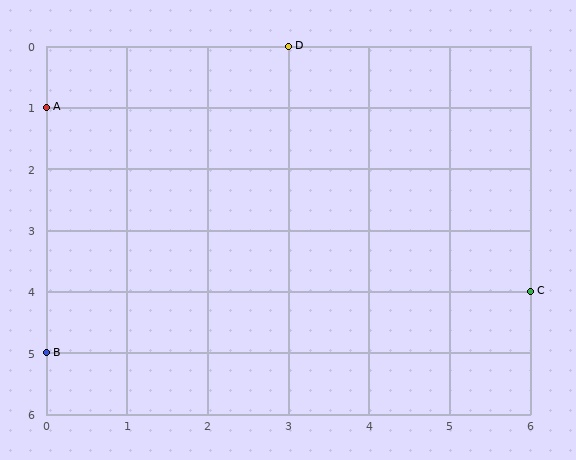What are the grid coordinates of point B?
Point B is at grid coordinates (0, 5).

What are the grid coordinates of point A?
Point A is at grid coordinates (0, 1).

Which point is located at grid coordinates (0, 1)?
Point A is at (0, 1).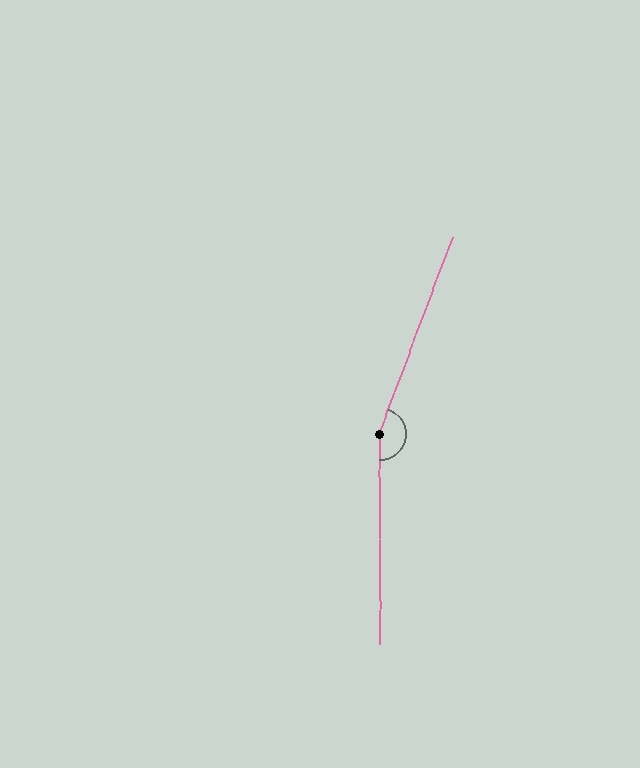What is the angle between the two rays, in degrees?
Approximately 159 degrees.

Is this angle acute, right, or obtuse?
It is obtuse.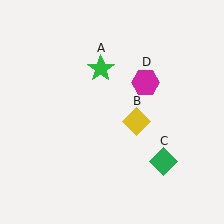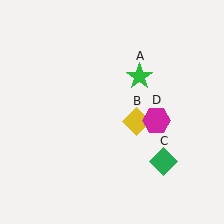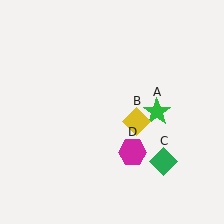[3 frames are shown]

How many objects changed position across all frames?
2 objects changed position: green star (object A), magenta hexagon (object D).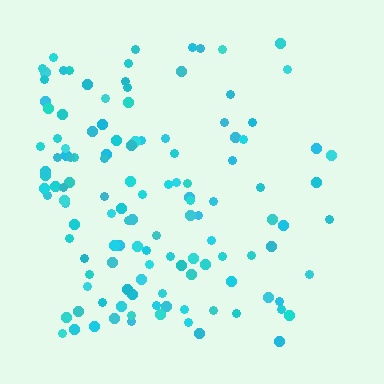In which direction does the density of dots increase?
From right to left, with the left side densest.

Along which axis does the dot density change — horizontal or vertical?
Horizontal.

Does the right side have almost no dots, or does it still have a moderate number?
Still a moderate number, just noticeably fewer than the left.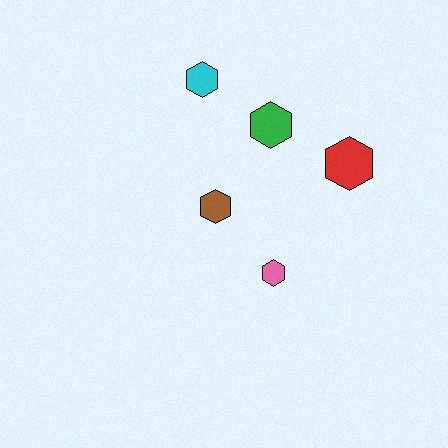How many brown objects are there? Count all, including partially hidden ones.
There is 1 brown object.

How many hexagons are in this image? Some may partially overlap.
There are 5 hexagons.